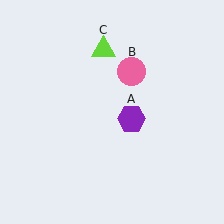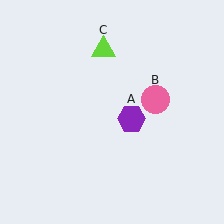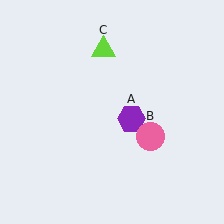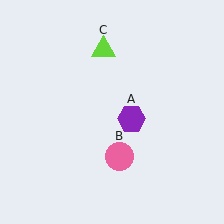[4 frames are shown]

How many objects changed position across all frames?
1 object changed position: pink circle (object B).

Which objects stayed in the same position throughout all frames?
Purple hexagon (object A) and lime triangle (object C) remained stationary.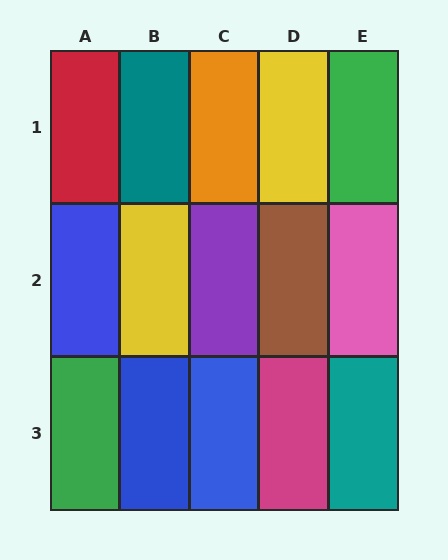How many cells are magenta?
1 cell is magenta.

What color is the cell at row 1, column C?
Orange.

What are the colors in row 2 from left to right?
Blue, yellow, purple, brown, pink.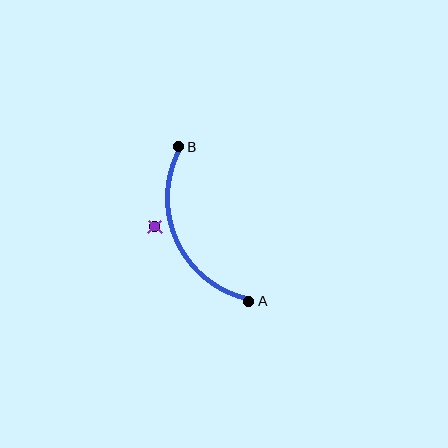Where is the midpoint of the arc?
The arc midpoint is the point on the curve farthest from the straight line joining A and B. It sits to the left of that line.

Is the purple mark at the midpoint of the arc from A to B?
No — the purple mark does not lie on the arc at all. It sits slightly outside the curve.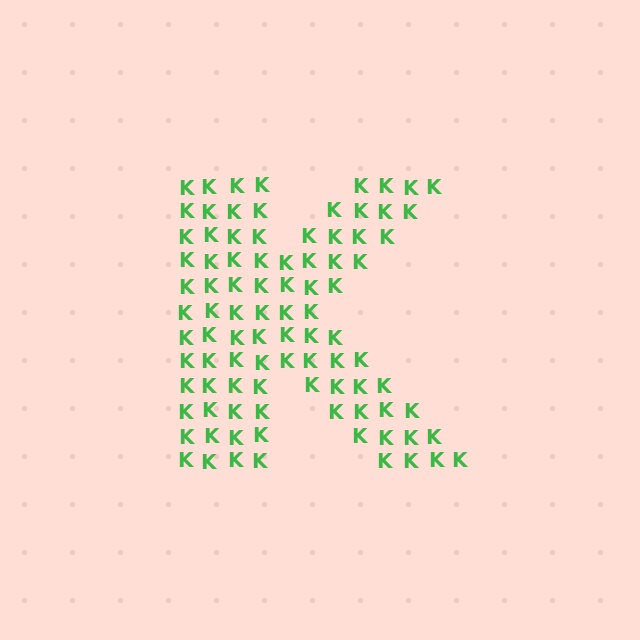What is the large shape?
The large shape is the letter K.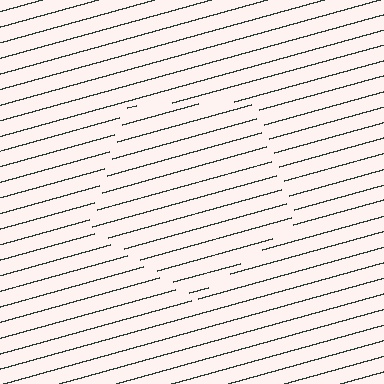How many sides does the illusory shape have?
5 sides — the line-ends trace a pentagon.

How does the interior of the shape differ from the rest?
The interior of the shape contains the same grating, shifted by half a period — the contour is defined by the phase discontinuity where line-ends from the inner and outer gratings abut.